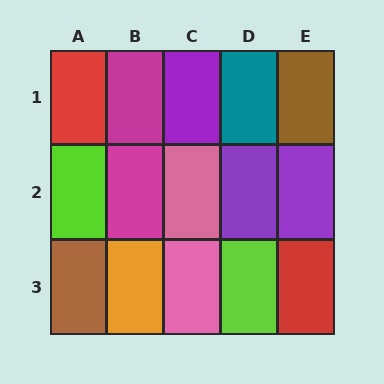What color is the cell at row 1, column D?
Teal.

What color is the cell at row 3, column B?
Orange.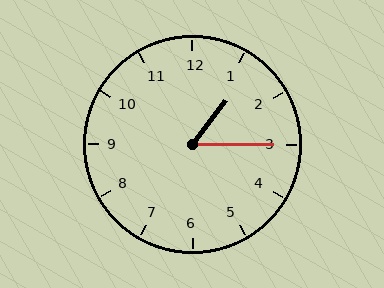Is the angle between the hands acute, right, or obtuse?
It is acute.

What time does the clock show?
1:15.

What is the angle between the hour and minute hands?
Approximately 52 degrees.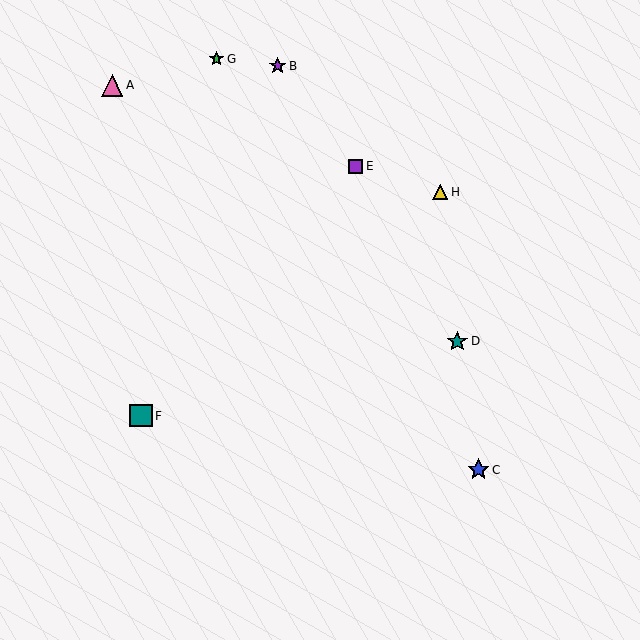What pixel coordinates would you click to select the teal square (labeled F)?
Click at (141, 416) to select the teal square F.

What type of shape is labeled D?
Shape D is a teal star.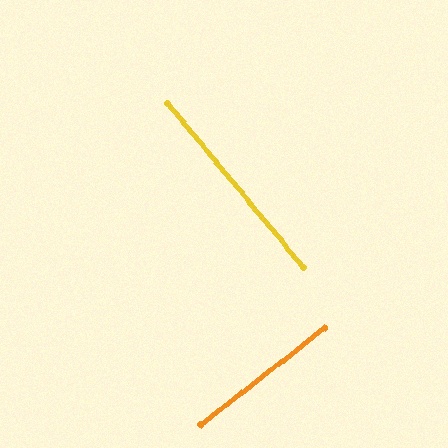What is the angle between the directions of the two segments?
Approximately 88 degrees.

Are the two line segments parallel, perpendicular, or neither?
Perpendicular — they meet at approximately 88°.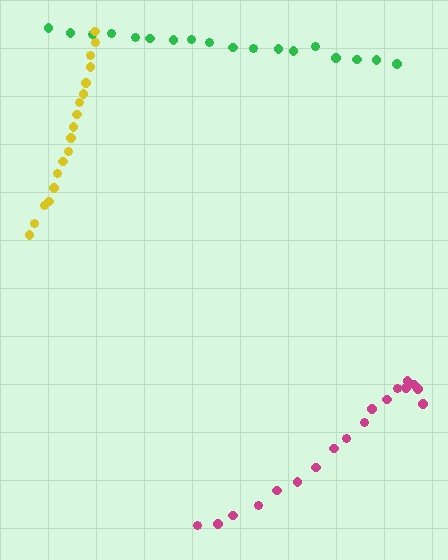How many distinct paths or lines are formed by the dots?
There are 3 distinct paths.